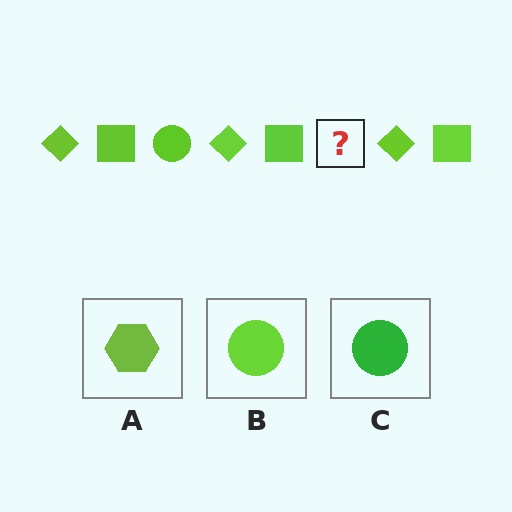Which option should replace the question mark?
Option B.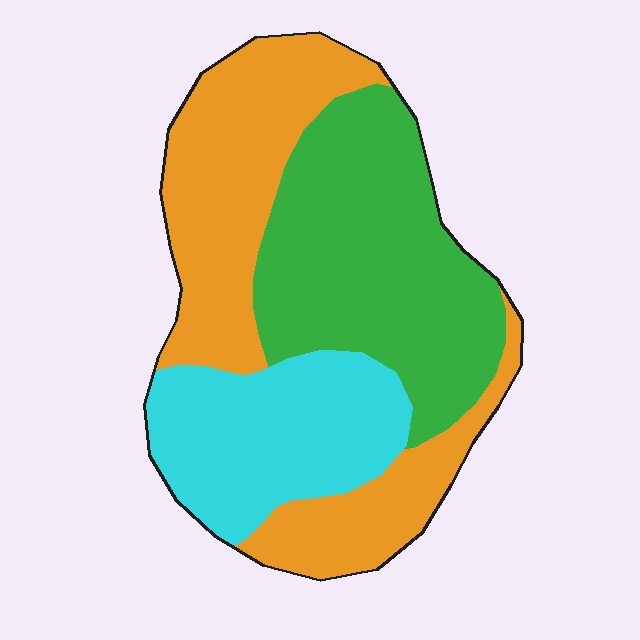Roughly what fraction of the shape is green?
Green covers 37% of the shape.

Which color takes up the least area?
Cyan, at roughly 25%.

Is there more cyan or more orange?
Orange.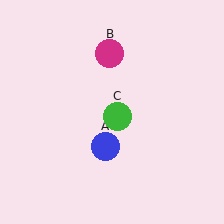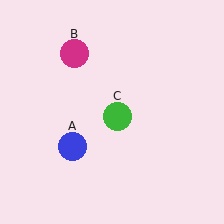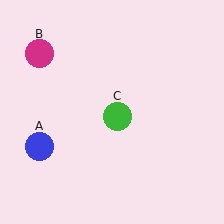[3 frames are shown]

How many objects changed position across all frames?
2 objects changed position: blue circle (object A), magenta circle (object B).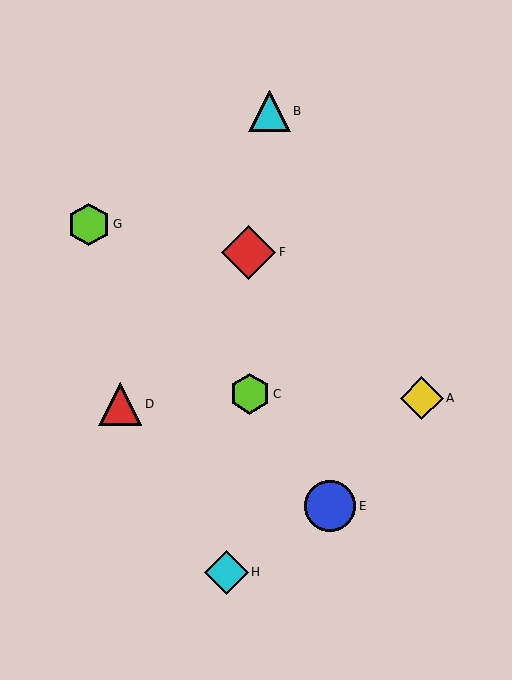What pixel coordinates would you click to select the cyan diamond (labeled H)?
Click at (226, 572) to select the cyan diamond H.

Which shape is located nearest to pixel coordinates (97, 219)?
The lime hexagon (labeled G) at (89, 224) is nearest to that location.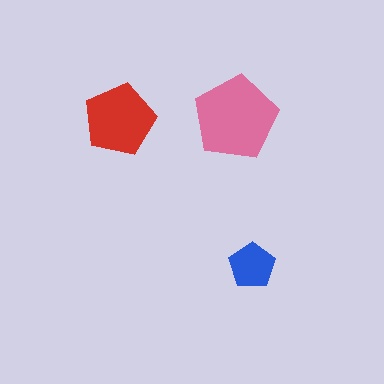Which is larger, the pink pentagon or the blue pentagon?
The pink one.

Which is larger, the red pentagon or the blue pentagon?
The red one.